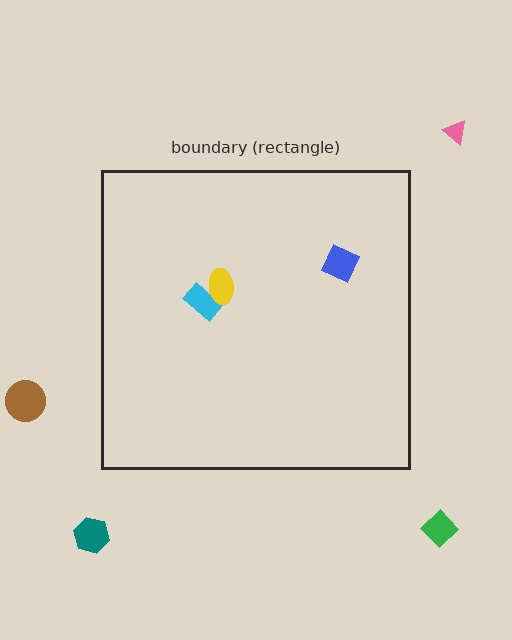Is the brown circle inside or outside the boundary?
Outside.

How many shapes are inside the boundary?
3 inside, 4 outside.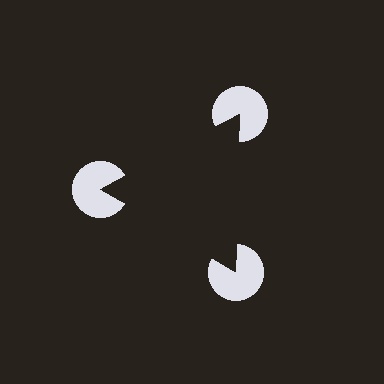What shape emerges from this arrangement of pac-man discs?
An illusory triangle — its edges are inferred from the aligned wedge cuts in the pac-man discs, not physically drawn.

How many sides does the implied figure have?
3 sides.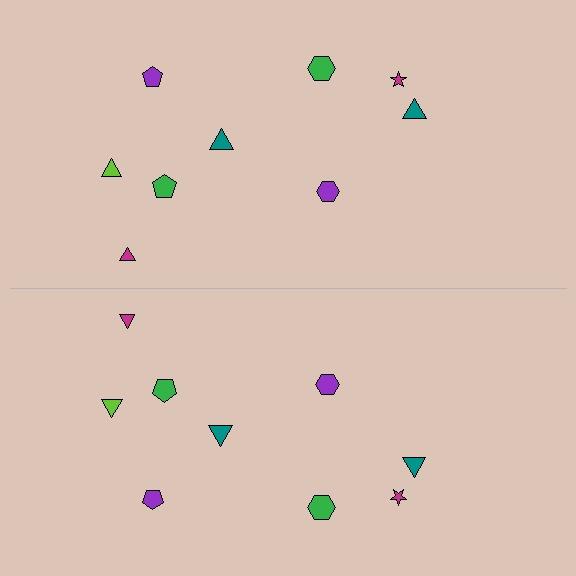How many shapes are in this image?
There are 18 shapes in this image.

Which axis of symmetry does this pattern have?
The pattern has a horizontal axis of symmetry running through the center of the image.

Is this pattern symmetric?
Yes, this pattern has bilateral (reflection) symmetry.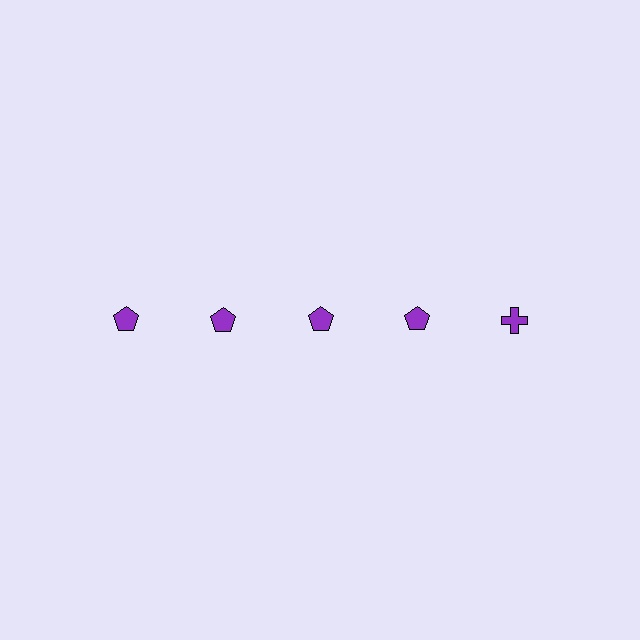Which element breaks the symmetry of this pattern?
The purple cross in the top row, rightmost column breaks the symmetry. All other shapes are purple pentagons.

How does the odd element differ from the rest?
It has a different shape: cross instead of pentagon.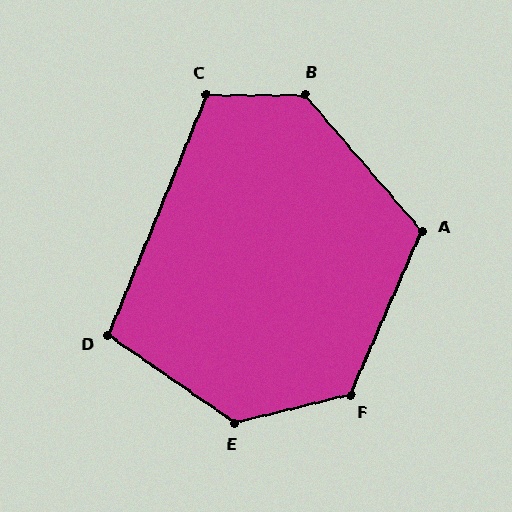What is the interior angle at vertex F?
Approximately 127 degrees (obtuse).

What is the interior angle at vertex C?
Approximately 113 degrees (obtuse).